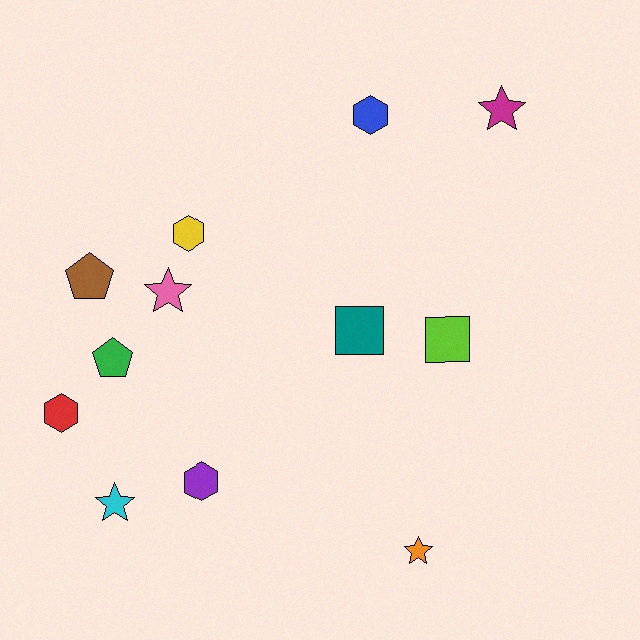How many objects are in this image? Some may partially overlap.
There are 12 objects.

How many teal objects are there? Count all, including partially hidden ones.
There is 1 teal object.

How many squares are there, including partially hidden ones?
There are 2 squares.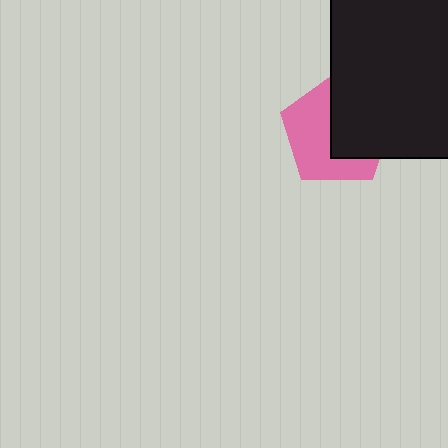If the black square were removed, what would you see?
You would see the complete pink pentagon.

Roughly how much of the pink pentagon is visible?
About half of it is visible (roughly 51%).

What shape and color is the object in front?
The object in front is a black square.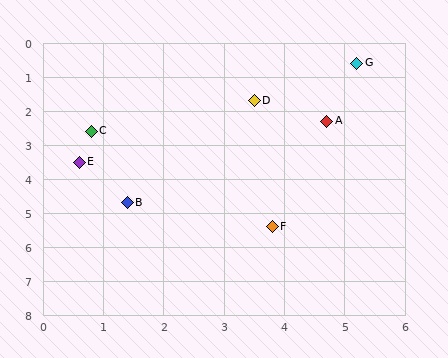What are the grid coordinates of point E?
Point E is at approximately (0.6, 3.5).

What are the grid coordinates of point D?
Point D is at approximately (3.5, 1.7).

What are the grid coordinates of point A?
Point A is at approximately (4.7, 2.3).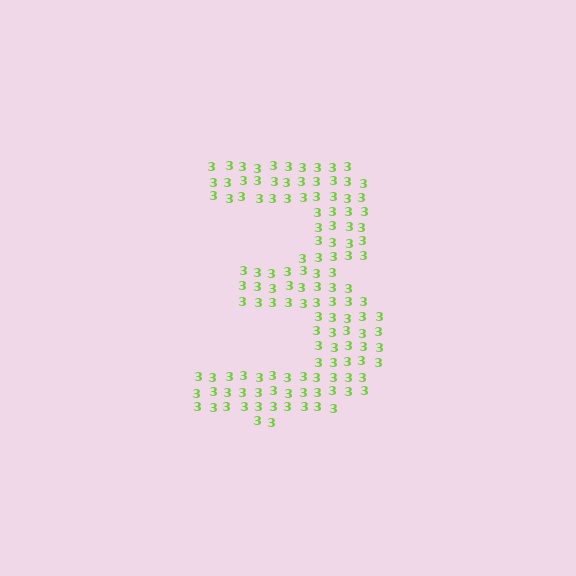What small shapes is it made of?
It is made of small digit 3's.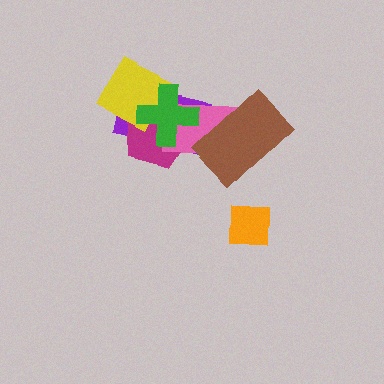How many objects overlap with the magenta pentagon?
4 objects overlap with the magenta pentagon.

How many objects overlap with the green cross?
4 objects overlap with the green cross.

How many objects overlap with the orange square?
0 objects overlap with the orange square.